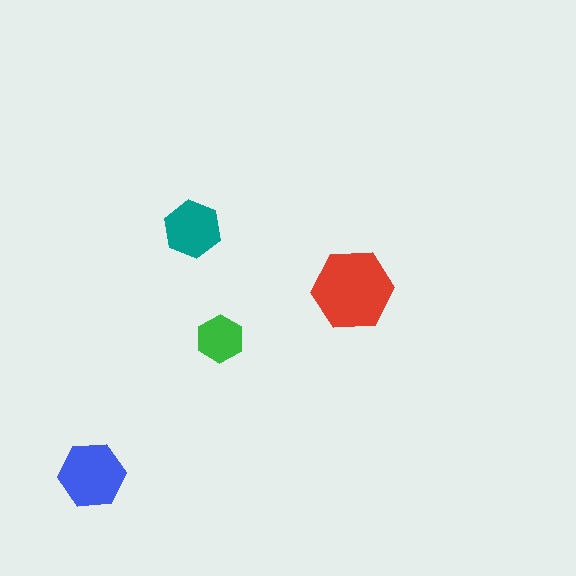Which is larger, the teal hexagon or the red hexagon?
The red one.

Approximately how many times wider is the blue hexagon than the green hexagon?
About 1.5 times wider.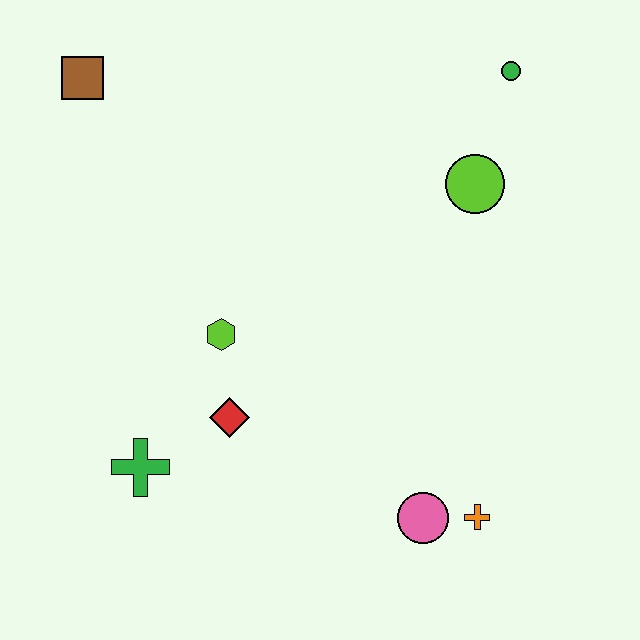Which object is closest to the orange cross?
The pink circle is closest to the orange cross.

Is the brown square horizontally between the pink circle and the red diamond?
No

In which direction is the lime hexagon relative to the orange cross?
The lime hexagon is to the left of the orange cross.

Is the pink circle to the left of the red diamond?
No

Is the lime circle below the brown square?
Yes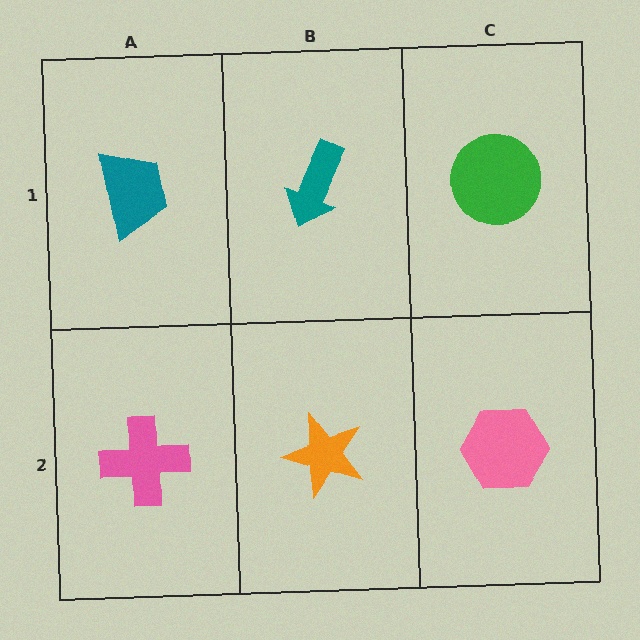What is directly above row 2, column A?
A teal trapezoid.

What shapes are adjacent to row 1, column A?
A pink cross (row 2, column A), a teal arrow (row 1, column B).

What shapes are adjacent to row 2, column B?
A teal arrow (row 1, column B), a pink cross (row 2, column A), a pink hexagon (row 2, column C).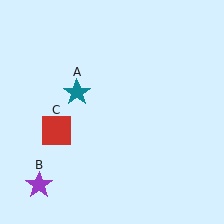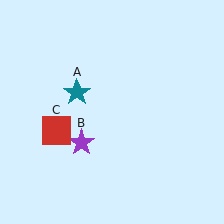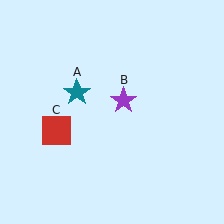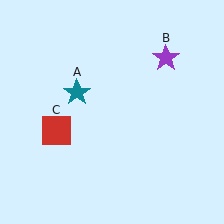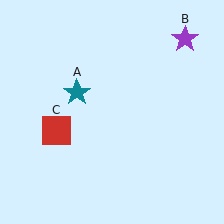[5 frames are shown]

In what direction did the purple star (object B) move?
The purple star (object B) moved up and to the right.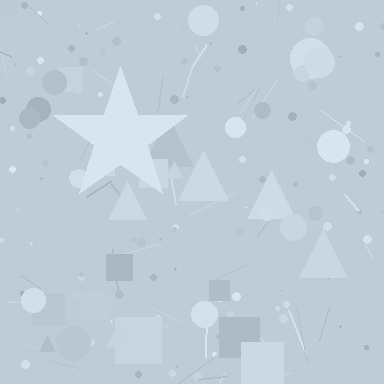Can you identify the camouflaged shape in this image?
The camouflaged shape is a star.